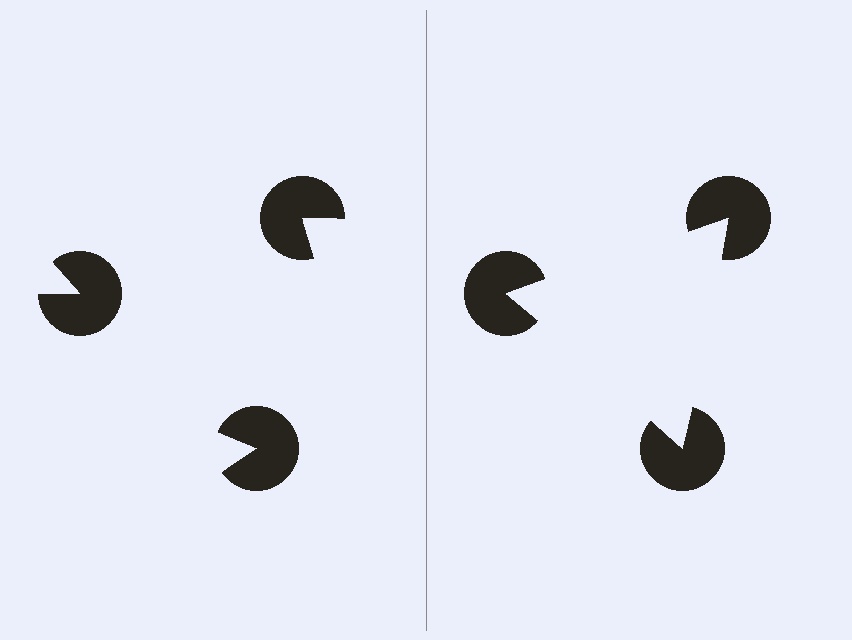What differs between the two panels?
The pac-man discs are positioned identically on both sides; only the wedge orientations differ. On the right they align to a triangle; on the left they are misaligned.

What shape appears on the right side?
An illusory triangle.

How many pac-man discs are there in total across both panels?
6 — 3 on each side.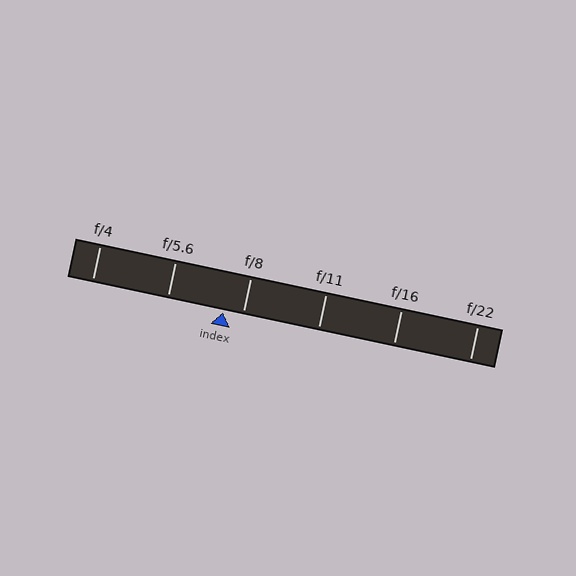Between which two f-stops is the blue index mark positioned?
The index mark is between f/5.6 and f/8.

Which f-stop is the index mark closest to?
The index mark is closest to f/8.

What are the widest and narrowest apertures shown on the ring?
The widest aperture shown is f/4 and the narrowest is f/22.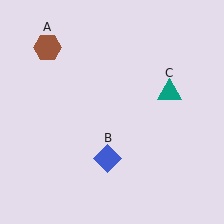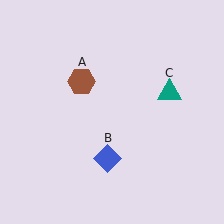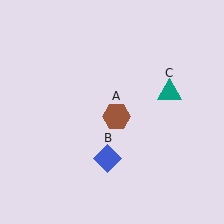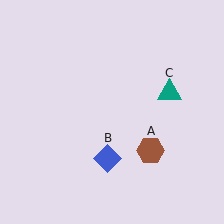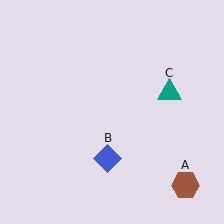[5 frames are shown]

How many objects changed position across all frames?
1 object changed position: brown hexagon (object A).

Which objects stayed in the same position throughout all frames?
Blue diamond (object B) and teal triangle (object C) remained stationary.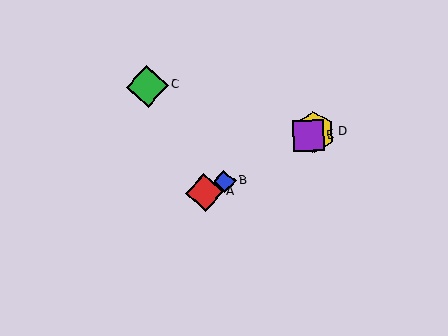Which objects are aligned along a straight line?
Objects A, B, D, E are aligned along a straight line.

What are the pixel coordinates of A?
Object A is at (205, 192).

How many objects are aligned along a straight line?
4 objects (A, B, D, E) are aligned along a straight line.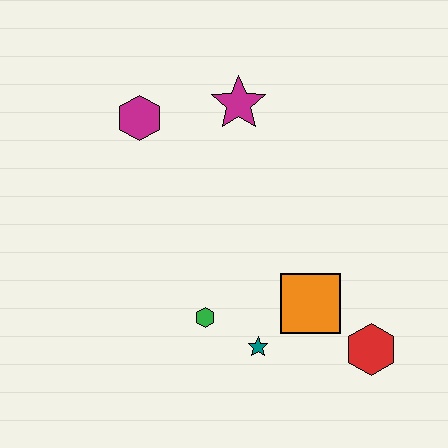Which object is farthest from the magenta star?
The red hexagon is farthest from the magenta star.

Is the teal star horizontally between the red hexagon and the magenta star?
Yes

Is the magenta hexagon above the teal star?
Yes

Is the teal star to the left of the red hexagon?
Yes